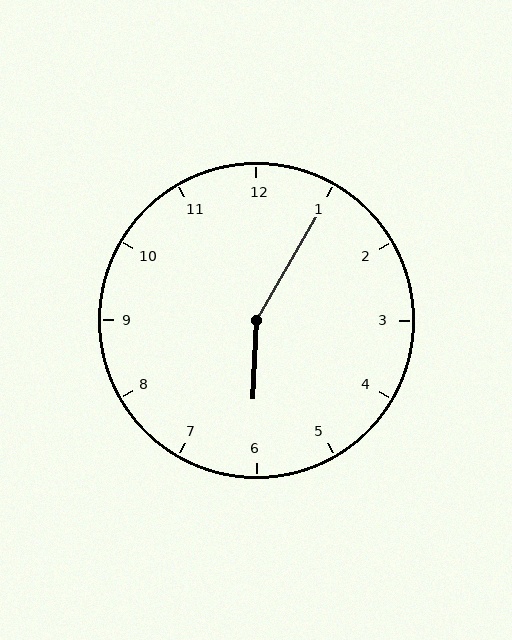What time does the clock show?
6:05.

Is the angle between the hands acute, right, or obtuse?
It is obtuse.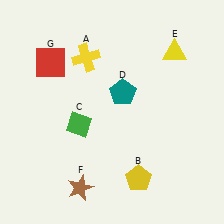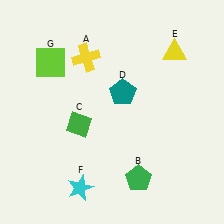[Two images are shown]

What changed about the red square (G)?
In Image 1, G is red. In Image 2, it changed to lime.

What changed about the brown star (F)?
In Image 1, F is brown. In Image 2, it changed to cyan.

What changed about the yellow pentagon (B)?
In Image 1, B is yellow. In Image 2, it changed to green.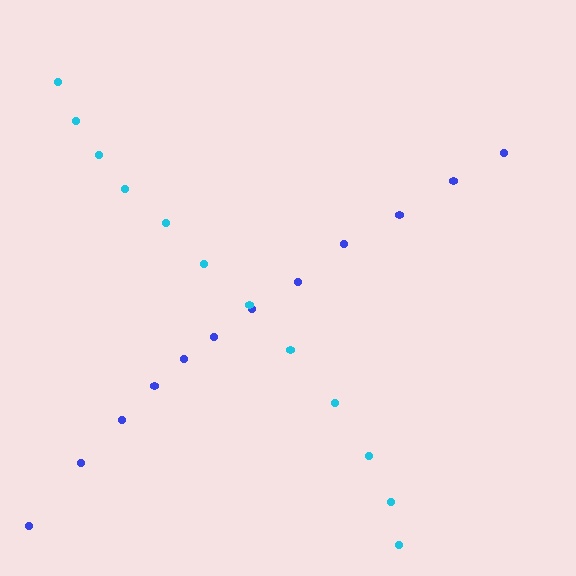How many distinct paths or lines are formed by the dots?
There are 2 distinct paths.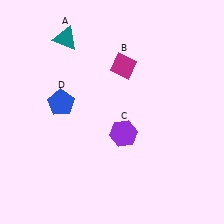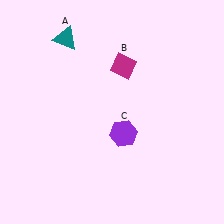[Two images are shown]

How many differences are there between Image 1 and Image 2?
There is 1 difference between the two images.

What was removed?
The blue pentagon (D) was removed in Image 2.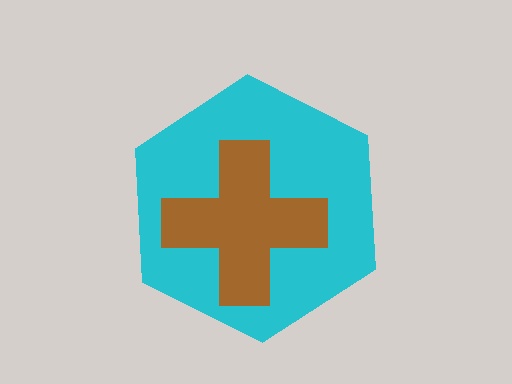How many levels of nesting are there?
2.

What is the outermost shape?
The cyan hexagon.